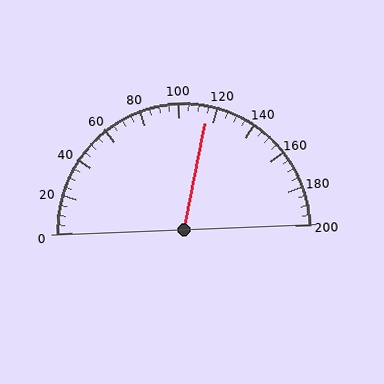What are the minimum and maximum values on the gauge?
The gauge ranges from 0 to 200.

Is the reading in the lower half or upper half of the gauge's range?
The reading is in the upper half of the range (0 to 200).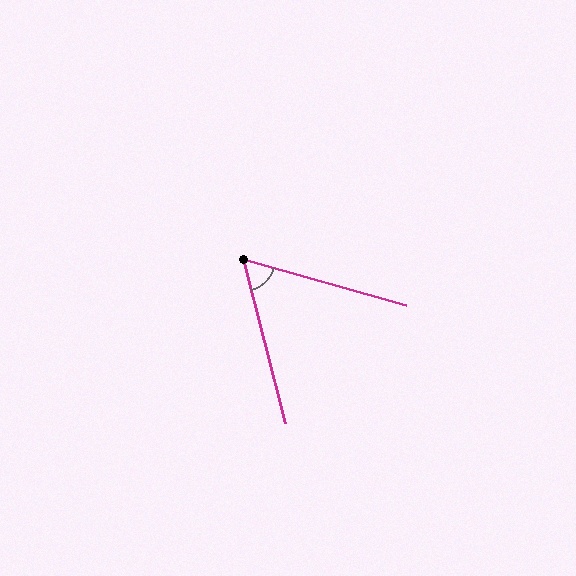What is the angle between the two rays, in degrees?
Approximately 60 degrees.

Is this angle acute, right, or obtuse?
It is acute.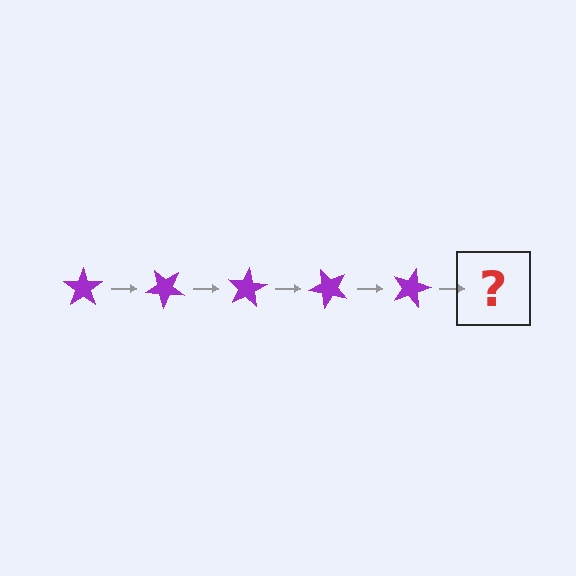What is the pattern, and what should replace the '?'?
The pattern is that the star rotates 40 degrees each step. The '?' should be a purple star rotated 200 degrees.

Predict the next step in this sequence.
The next step is a purple star rotated 200 degrees.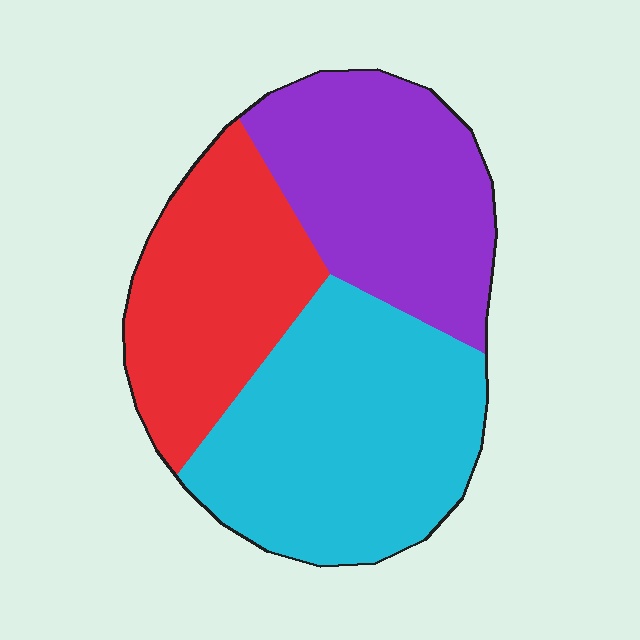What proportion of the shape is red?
Red takes up about one quarter (1/4) of the shape.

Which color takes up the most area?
Cyan, at roughly 40%.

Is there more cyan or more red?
Cyan.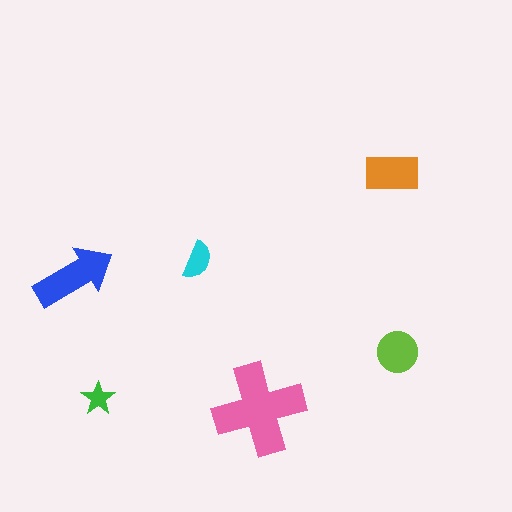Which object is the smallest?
The green star.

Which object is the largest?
The pink cross.